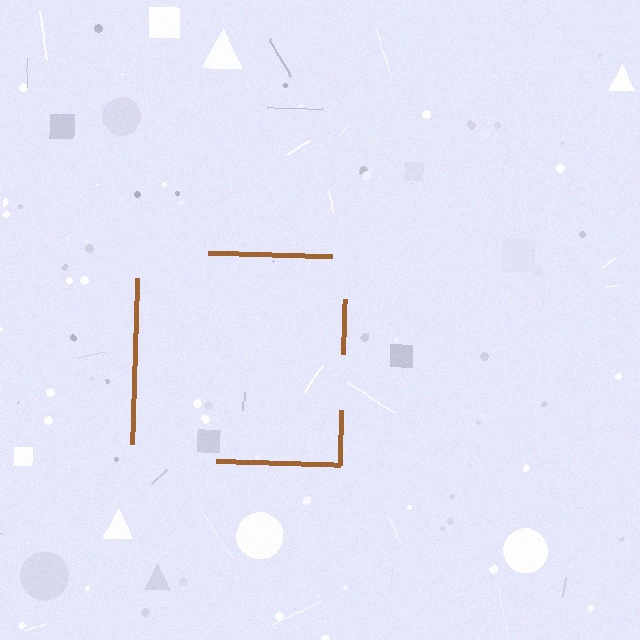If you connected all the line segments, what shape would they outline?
They would outline a square.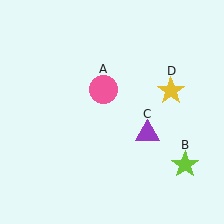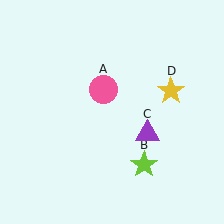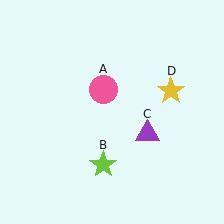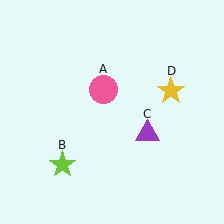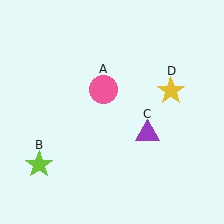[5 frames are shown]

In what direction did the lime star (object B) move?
The lime star (object B) moved left.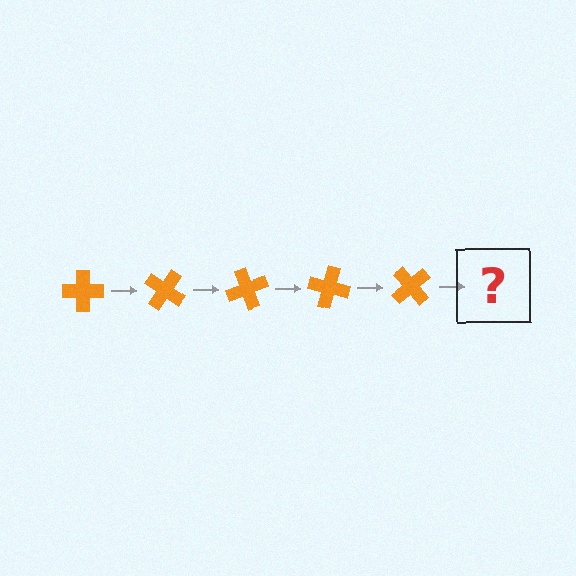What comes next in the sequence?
The next element should be an orange cross rotated 175 degrees.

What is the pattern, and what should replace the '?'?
The pattern is that the cross rotates 35 degrees each step. The '?' should be an orange cross rotated 175 degrees.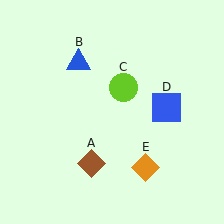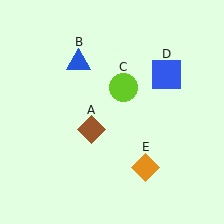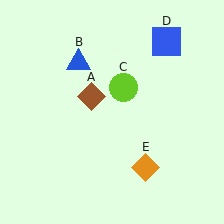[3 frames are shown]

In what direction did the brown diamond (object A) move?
The brown diamond (object A) moved up.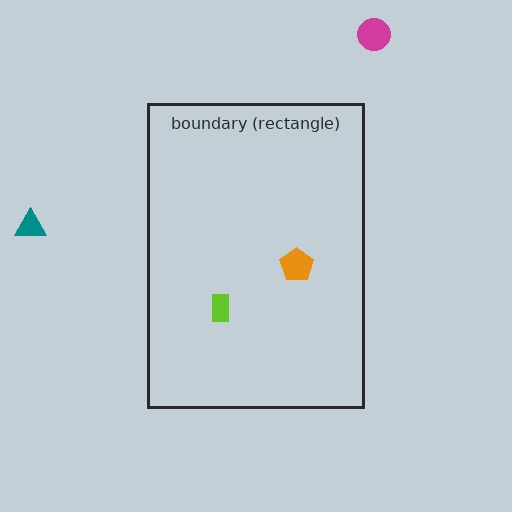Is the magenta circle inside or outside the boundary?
Outside.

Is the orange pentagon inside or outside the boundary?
Inside.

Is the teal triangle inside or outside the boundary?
Outside.